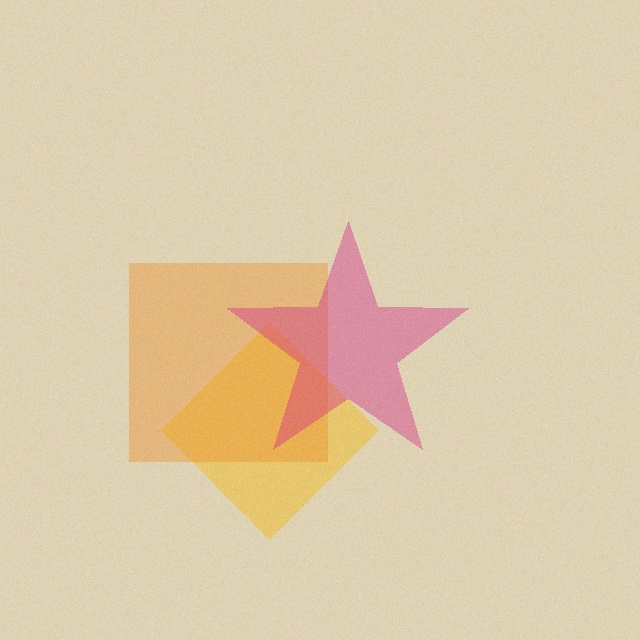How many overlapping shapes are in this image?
There are 3 overlapping shapes in the image.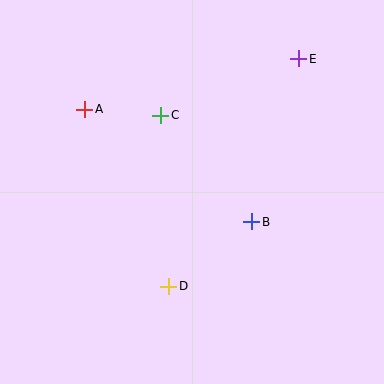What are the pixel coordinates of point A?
Point A is at (85, 109).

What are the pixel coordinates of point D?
Point D is at (169, 286).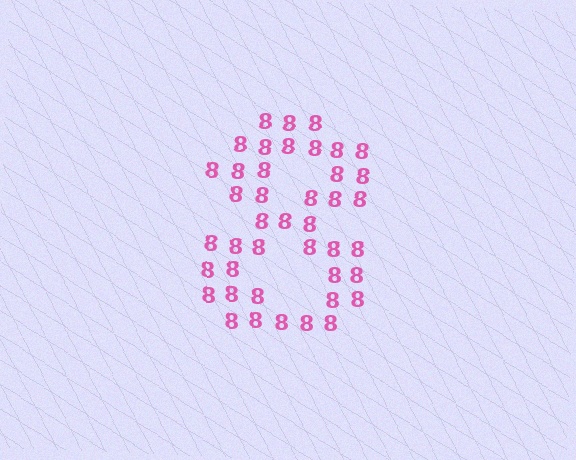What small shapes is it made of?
It is made of small digit 8's.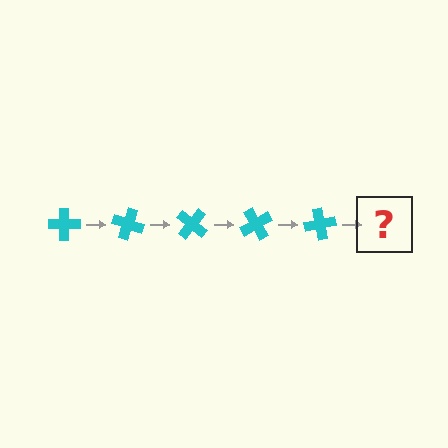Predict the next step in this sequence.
The next step is a cyan cross rotated 100 degrees.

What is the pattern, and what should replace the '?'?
The pattern is that the cross rotates 20 degrees each step. The '?' should be a cyan cross rotated 100 degrees.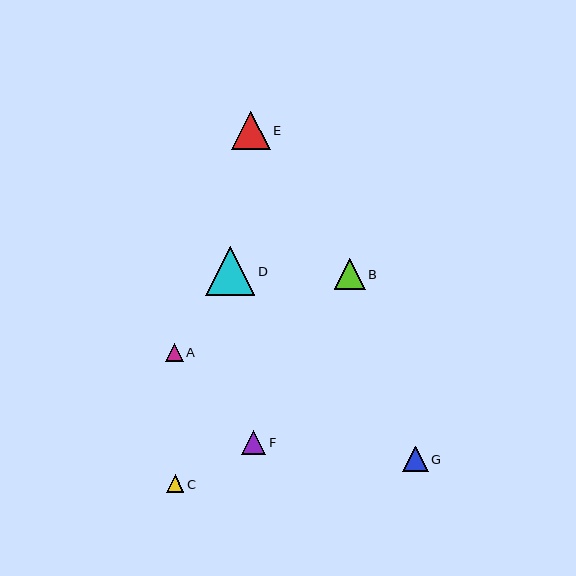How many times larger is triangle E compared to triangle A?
Triangle E is approximately 2.2 times the size of triangle A.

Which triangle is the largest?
Triangle D is the largest with a size of approximately 49 pixels.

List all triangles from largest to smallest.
From largest to smallest: D, E, B, G, F, A, C.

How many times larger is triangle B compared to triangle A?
Triangle B is approximately 1.7 times the size of triangle A.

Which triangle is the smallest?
Triangle C is the smallest with a size of approximately 17 pixels.